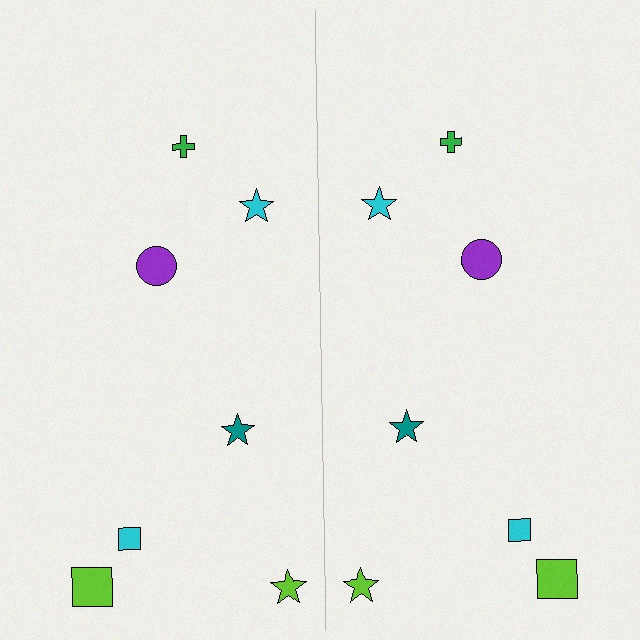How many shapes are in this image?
There are 14 shapes in this image.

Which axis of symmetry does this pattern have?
The pattern has a vertical axis of symmetry running through the center of the image.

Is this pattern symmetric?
Yes, this pattern has bilateral (reflection) symmetry.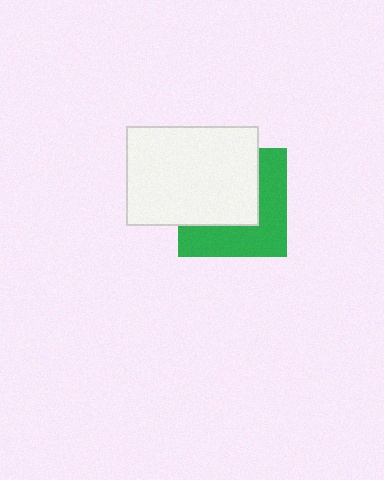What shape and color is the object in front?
The object in front is a white rectangle.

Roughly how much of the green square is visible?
About half of it is visible (roughly 47%).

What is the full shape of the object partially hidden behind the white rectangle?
The partially hidden object is a green square.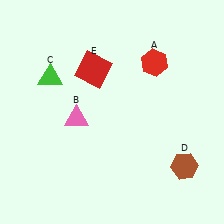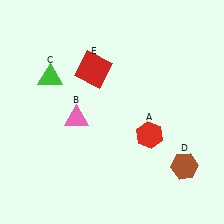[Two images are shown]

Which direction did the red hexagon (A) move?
The red hexagon (A) moved down.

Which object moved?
The red hexagon (A) moved down.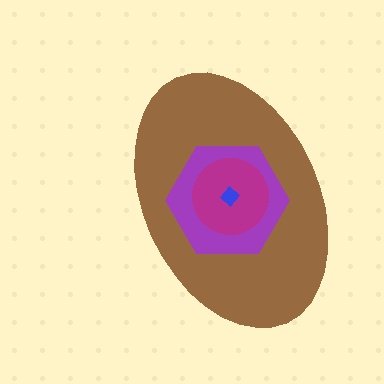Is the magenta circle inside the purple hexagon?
Yes.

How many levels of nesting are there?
4.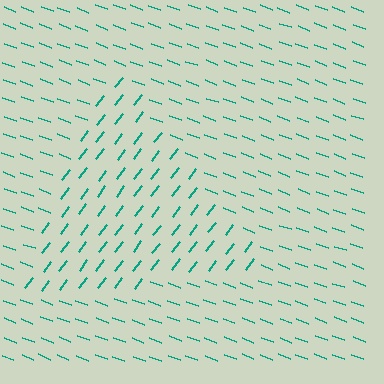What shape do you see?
I see a triangle.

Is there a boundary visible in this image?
Yes, there is a texture boundary formed by a change in line orientation.